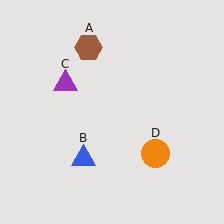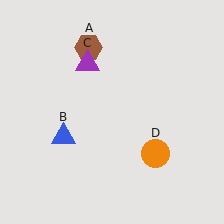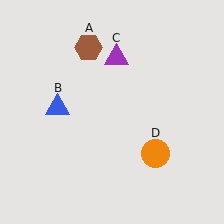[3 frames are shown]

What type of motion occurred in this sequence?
The blue triangle (object B), purple triangle (object C) rotated clockwise around the center of the scene.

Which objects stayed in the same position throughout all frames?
Brown hexagon (object A) and orange circle (object D) remained stationary.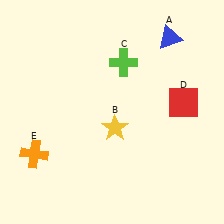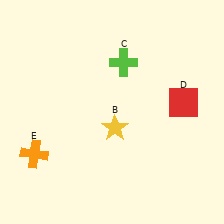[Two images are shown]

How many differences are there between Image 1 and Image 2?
There is 1 difference between the two images.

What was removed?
The blue triangle (A) was removed in Image 2.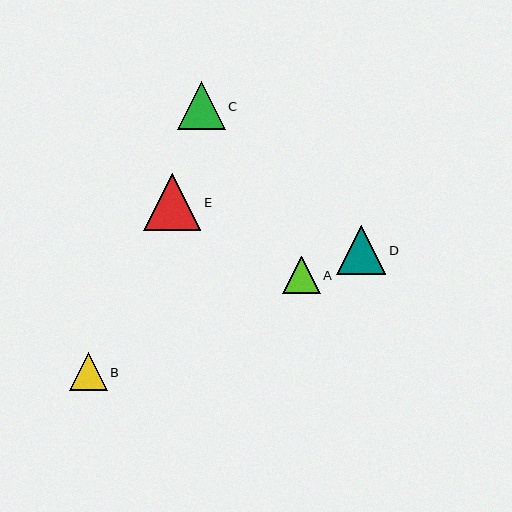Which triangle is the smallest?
Triangle A is the smallest with a size of approximately 37 pixels.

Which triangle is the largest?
Triangle E is the largest with a size of approximately 57 pixels.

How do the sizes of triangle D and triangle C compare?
Triangle D and triangle C are approximately the same size.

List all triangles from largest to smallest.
From largest to smallest: E, D, C, B, A.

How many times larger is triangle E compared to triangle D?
Triangle E is approximately 1.2 times the size of triangle D.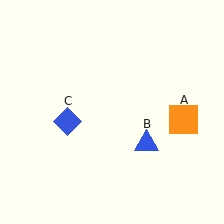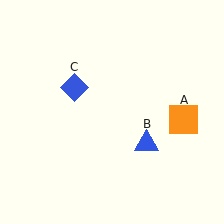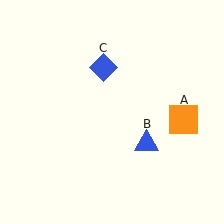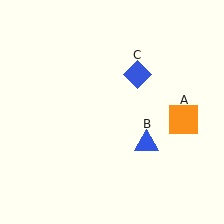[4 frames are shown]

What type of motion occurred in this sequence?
The blue diamond (object C) rotated clockwise around the center of the scene.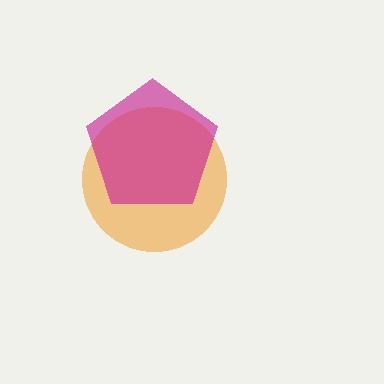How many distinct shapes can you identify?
There are 2 distinct shapes: an orange circle, a magenta pentagon.